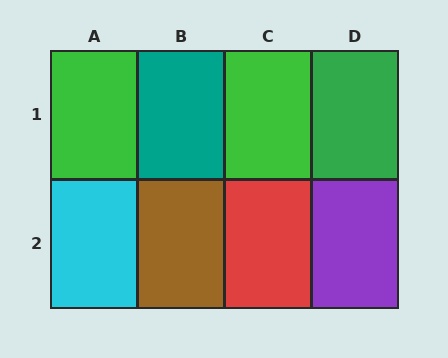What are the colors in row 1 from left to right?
Green, teal, green, green.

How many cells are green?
3 cells are green.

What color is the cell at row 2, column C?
Red.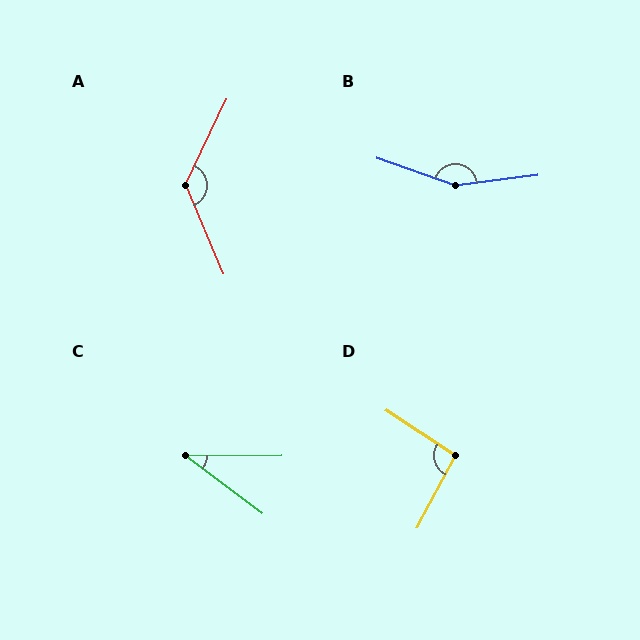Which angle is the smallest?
C, at approximately 37 degrees.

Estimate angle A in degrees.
Approximately 131 degrees.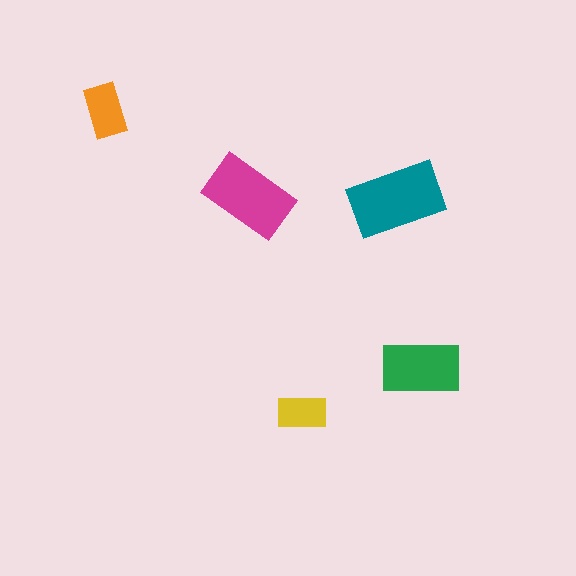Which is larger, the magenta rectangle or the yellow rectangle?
The magenta one.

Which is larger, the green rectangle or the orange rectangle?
The green one.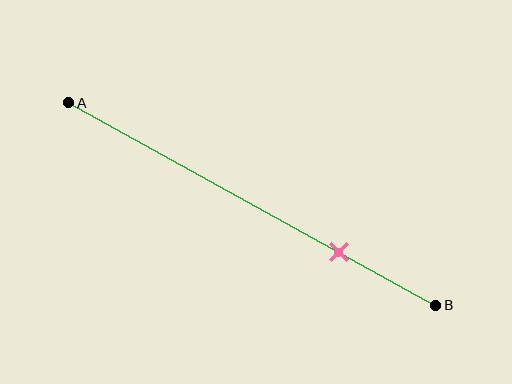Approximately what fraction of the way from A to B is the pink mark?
The pink mark is approximately 75% of the way from A to B.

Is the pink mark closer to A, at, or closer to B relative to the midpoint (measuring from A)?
The pink mark is closer to point B than the midpoint of segment AB.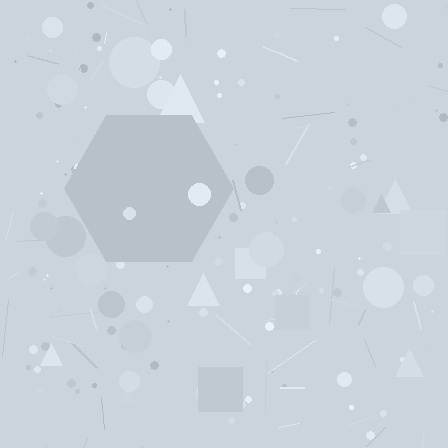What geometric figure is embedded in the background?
A hexagon is embedded in the background.